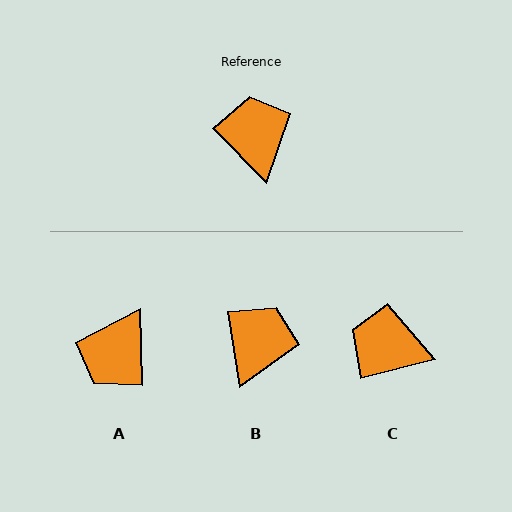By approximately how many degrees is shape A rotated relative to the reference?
Approximately 137 degrees counter-clockwise.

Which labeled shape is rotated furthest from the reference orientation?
A, about 137 degrees away.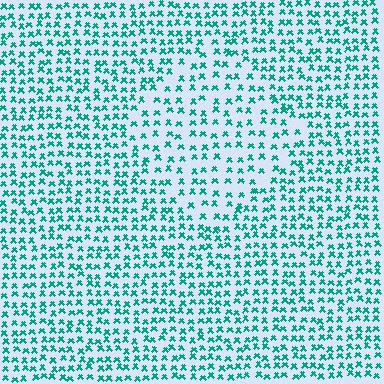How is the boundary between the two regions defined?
The boundary is defined by a change in element density (approximately 1.6x ratio). All elements are the same color, size, and shape.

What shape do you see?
I see a diamond.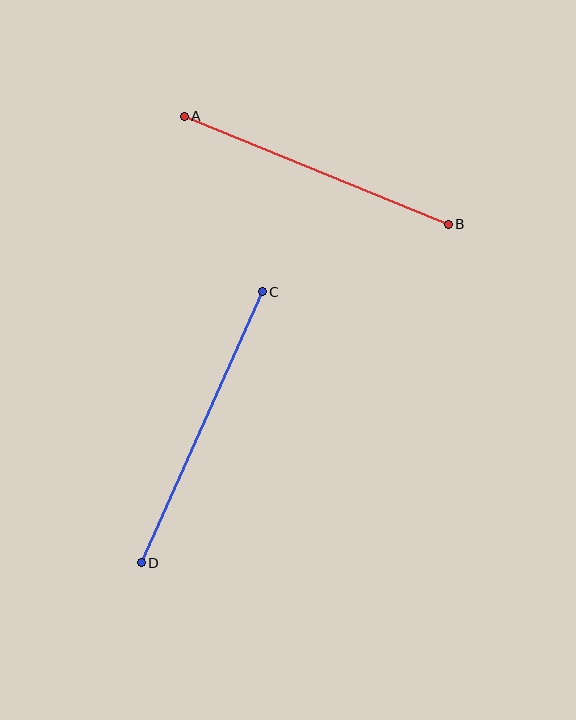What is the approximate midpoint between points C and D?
The midpoint is at approximately (202, 427) pixels.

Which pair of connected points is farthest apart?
Points C and D are farthest apart.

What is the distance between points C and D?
The distance is approximately 297 pixels.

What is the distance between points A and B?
The distance is approximately 285 pixels.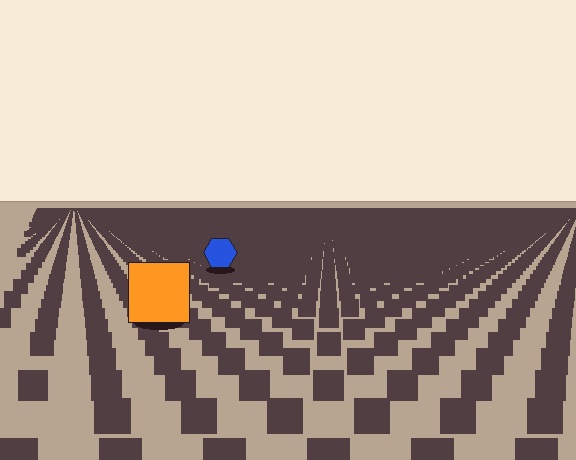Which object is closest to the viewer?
The orange square is closest. The texture marks near it are larger and more spread out.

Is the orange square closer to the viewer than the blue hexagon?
Yes. The orange square is closer — you can tell from the texture gradient: the ground texture is coarser near it.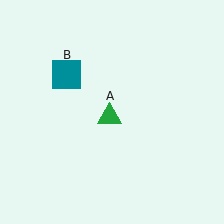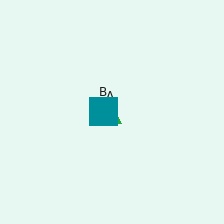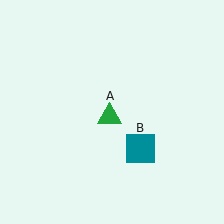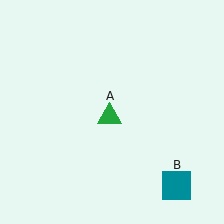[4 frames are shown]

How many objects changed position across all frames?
1 object changed position: teal square (object B).